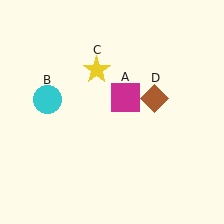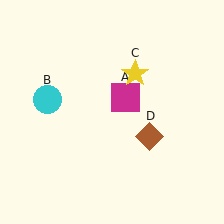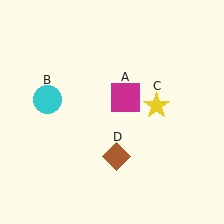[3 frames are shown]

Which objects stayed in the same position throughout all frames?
Magenta square (object A) and cyan circle (object B) remained stationary.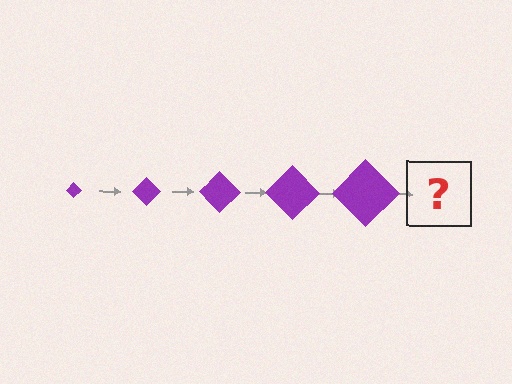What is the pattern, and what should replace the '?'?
The pattern is that the diamond gets progressively larger each step. The '?' should be a purple diamond, larger than the previous one.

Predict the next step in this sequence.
The next step is a purple diamond, larger than the previous one.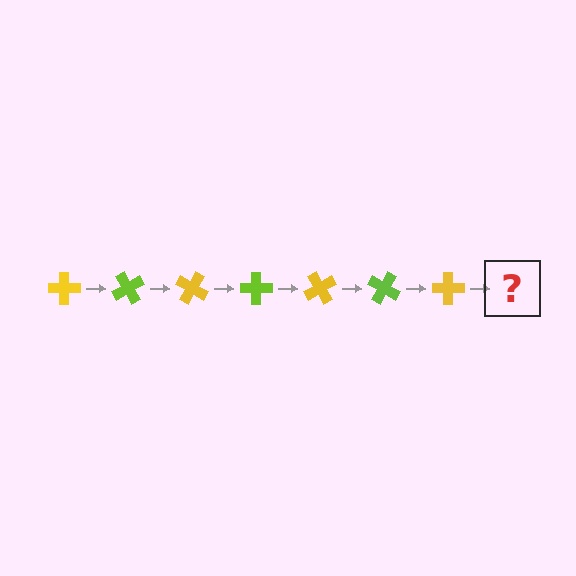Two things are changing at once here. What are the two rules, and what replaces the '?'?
The two rules are that it rotates 60 degrees each step and the color cycles through yellow and lime. The '?' should be a lime cross, rotated 420 degrees from the start.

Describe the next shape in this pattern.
It should be a lime cross, rotated 420 degrees from the start.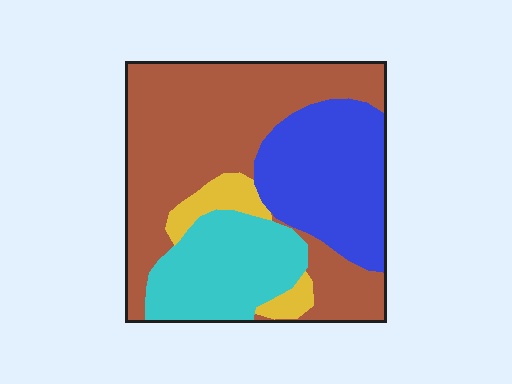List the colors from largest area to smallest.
From largest to smallest: brown, blue, cyan, yellow.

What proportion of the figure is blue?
Blue covers 25% of the figure.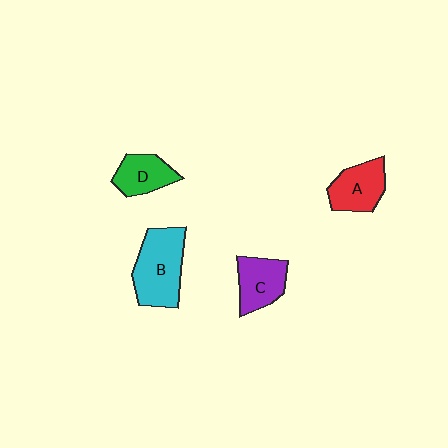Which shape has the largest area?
Shape B (cyan).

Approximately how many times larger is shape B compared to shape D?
Approximately 1.7 times.